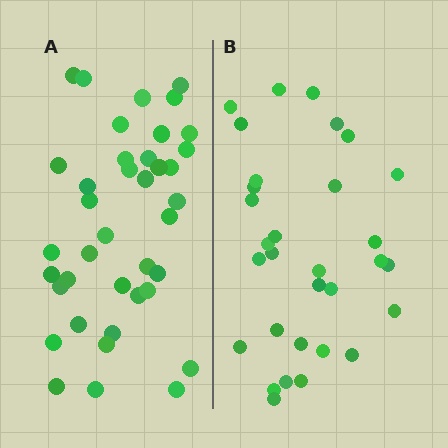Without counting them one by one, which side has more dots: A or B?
Region A (the left region) has more dots.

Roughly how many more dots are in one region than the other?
Region A has roughly 8 or so more dots than region B.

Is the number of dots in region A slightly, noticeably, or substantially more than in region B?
Region A has noticeably more, but not dramatically so. The ratio is roughly 1.3 to 1.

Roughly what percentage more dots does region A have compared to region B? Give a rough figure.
About 25% more.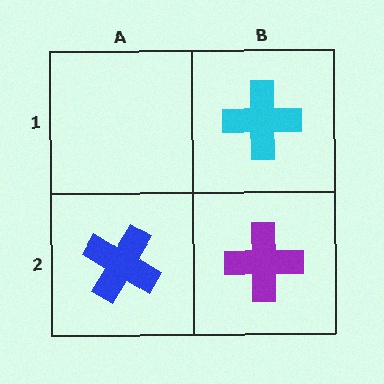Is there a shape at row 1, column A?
No, that cell is empty.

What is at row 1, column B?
A cyan cross.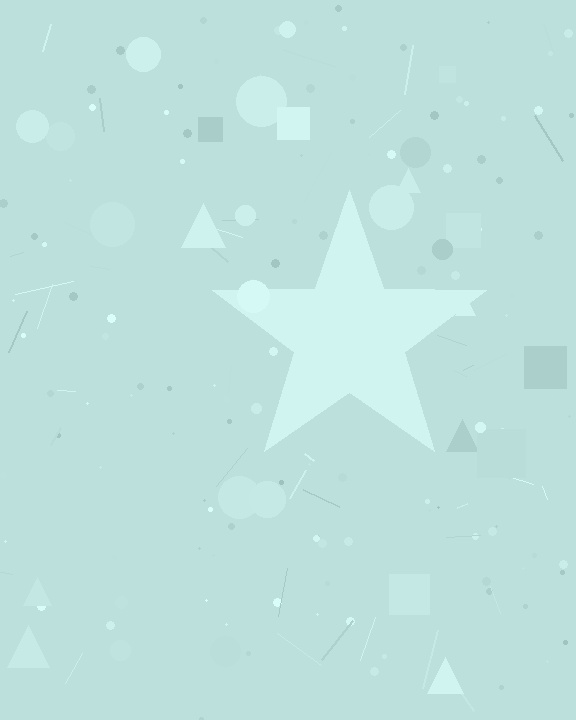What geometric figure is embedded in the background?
A star is embedded in the background.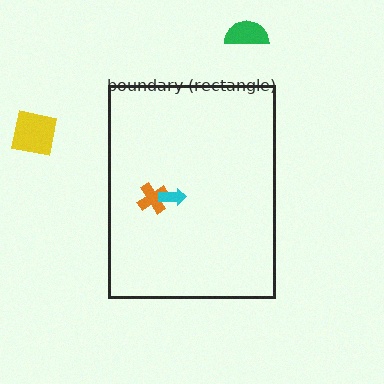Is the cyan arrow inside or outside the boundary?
Inside.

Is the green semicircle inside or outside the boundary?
Outside.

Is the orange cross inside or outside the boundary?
Inside.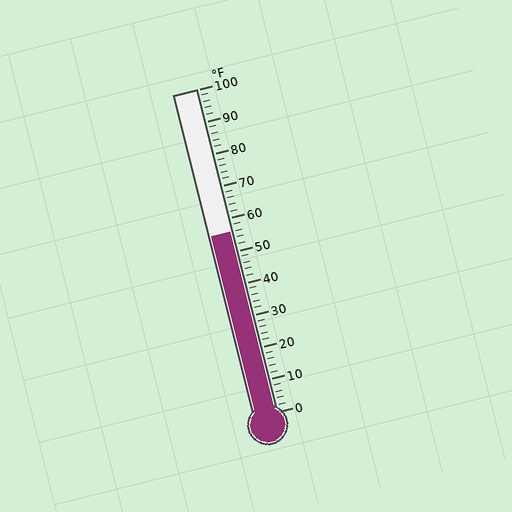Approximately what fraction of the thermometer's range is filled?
The thermometer is filled to approximately 55% of its range.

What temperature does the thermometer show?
The thermometer shows approximately 56°F.